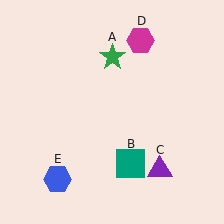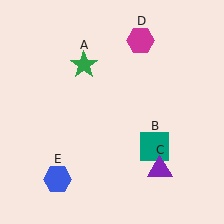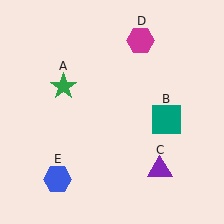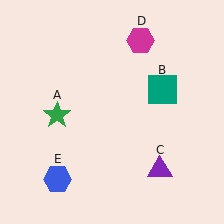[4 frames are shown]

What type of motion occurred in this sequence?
The green star (object A), teal square (object B) rotated counterclockwise around the center of the scene.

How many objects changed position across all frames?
2 objects changed position: green star (object A), teal square (object B).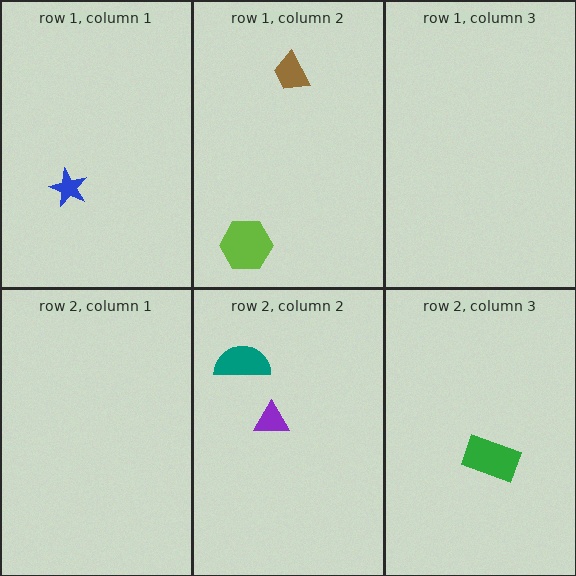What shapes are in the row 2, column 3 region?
The green rectangle.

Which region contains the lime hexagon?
The row 1, column 2 region.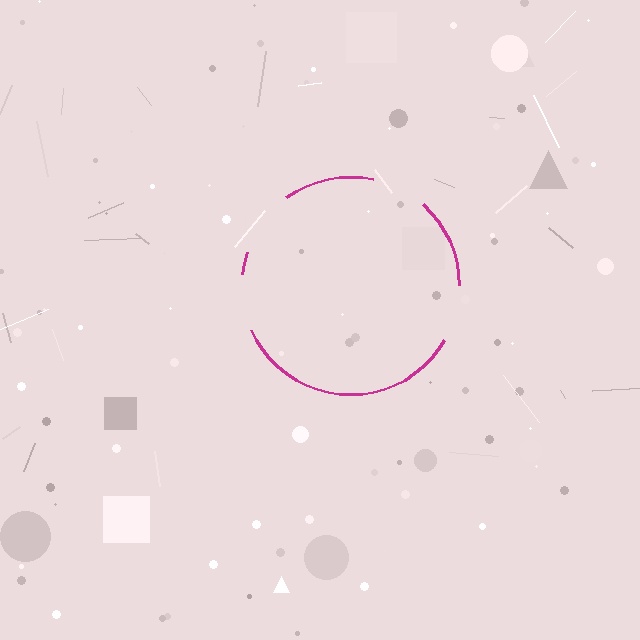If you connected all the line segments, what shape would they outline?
They would outline a circle.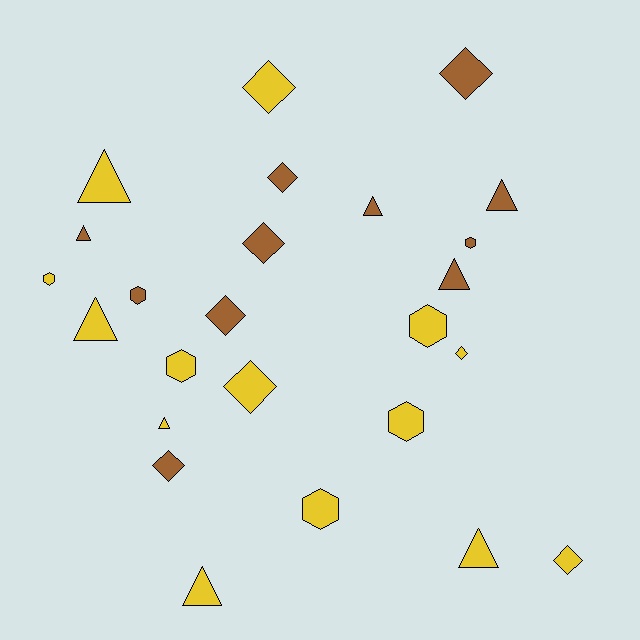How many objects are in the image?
There are 25 objects.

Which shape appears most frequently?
Diamond, with 9 objects.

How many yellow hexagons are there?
There are 5 yellow hexagons.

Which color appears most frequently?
Yellow, with 14 objects.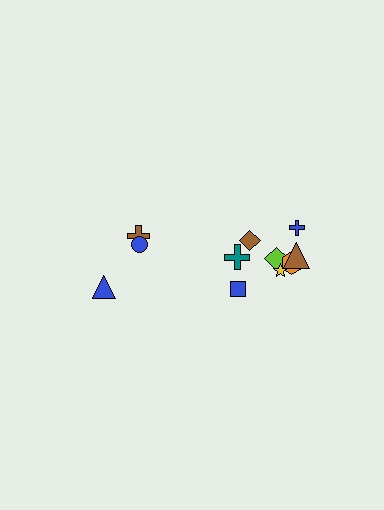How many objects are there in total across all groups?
There are 11 objects.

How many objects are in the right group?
There are 8 objects.